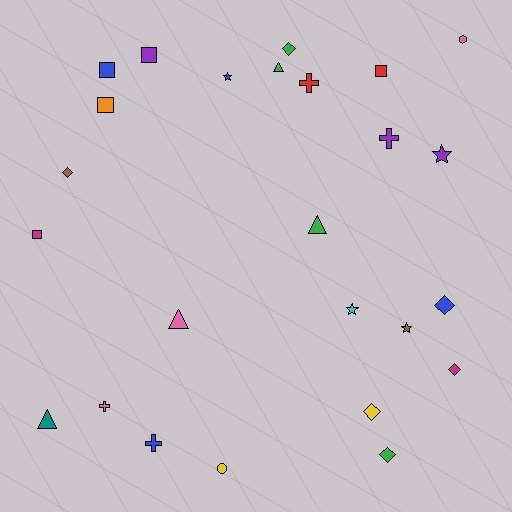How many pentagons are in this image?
There are no pentagons.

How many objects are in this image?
There are 25 objects.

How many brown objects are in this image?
There are 2 brown objects.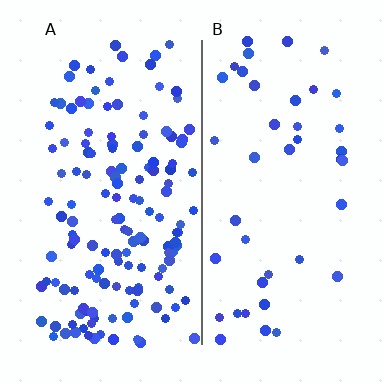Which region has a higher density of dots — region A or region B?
A (the left).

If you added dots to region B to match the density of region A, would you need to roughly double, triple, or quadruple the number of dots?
Approximately triple.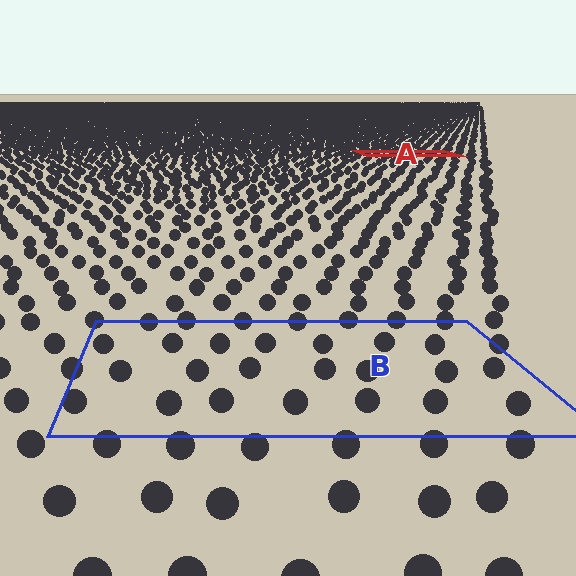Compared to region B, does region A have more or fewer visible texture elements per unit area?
Region A has more texture elements per unit area — they are packed more densely because it is farther away.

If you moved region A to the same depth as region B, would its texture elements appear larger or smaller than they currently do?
They would appear larger. At a closer depth, the same texture elements are projected at a bigger on-screen size.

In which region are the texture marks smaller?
The texture marks are smaller in region A, because it is farther away.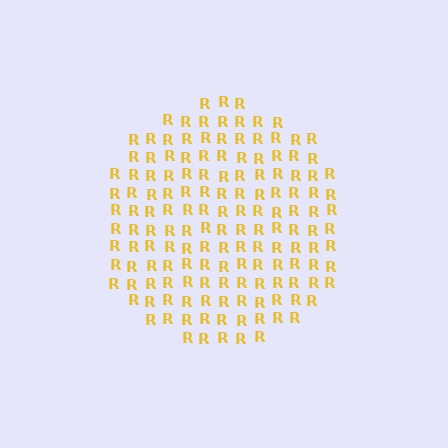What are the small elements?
The small elements are letter R's.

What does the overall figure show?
The overall figure shows a circle.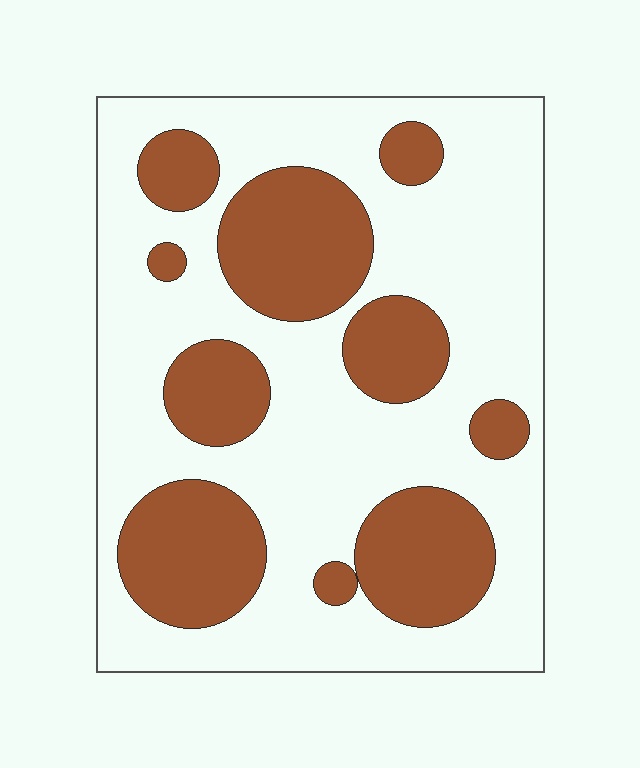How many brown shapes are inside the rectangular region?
10.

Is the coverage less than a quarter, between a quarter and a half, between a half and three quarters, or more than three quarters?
Between a quarter and a half.